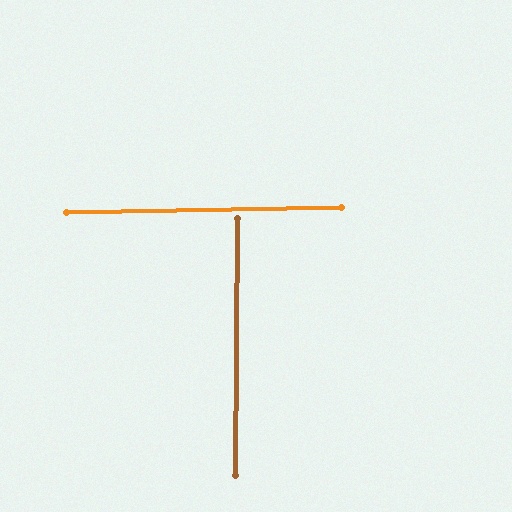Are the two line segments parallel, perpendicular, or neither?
Perpendicular — they meet at approximately 88°.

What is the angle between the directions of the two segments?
Approximately 88 degrees.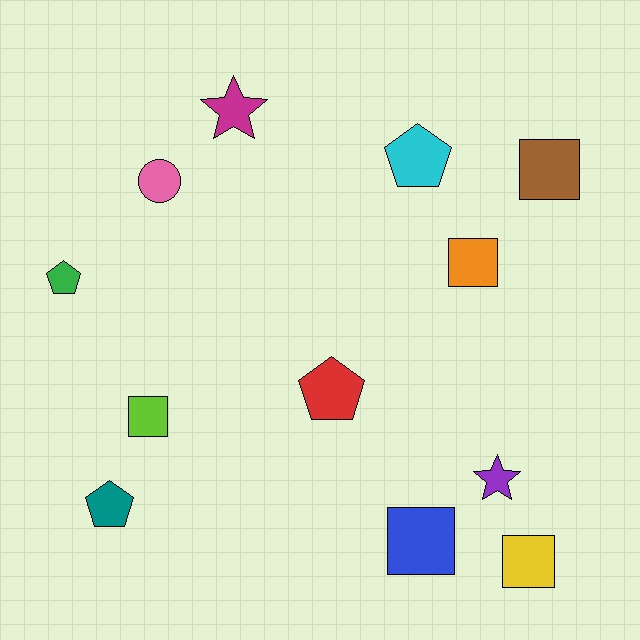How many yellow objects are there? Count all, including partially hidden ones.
There is 1 yellow object.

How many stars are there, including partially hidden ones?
There are 2 stars.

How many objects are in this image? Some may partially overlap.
There are 12 objects.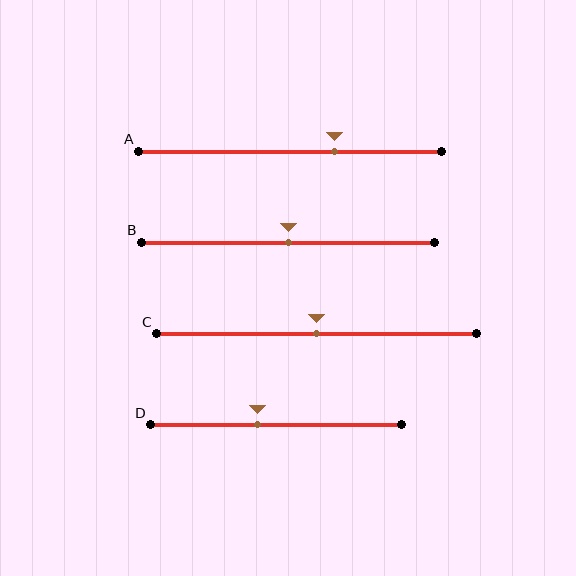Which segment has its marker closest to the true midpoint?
Segment B has its marker closest to the true midpoint.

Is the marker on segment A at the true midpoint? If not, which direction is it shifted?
No, the marker on segment A is shifted to the right by about 15% of the segment length.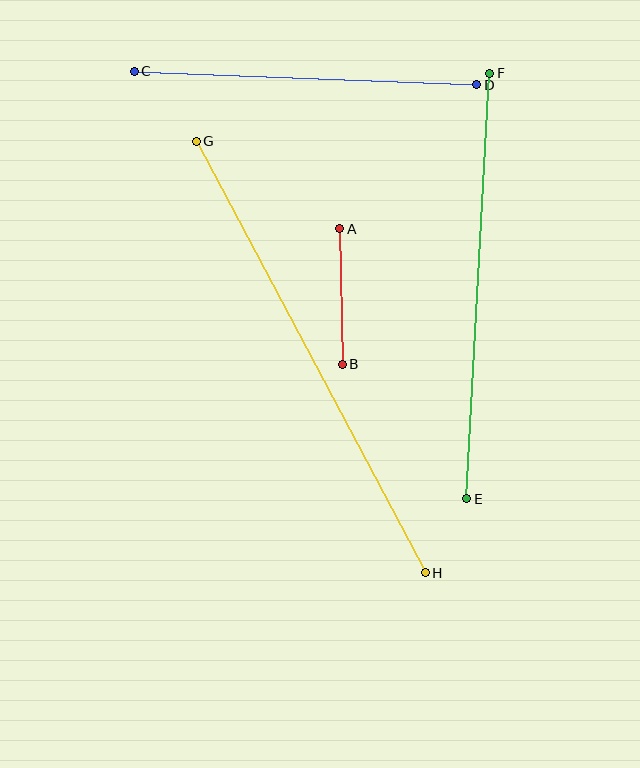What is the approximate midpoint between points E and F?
The midpoint is at approximately (478, 286) pixels.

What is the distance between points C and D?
The distance is approximately 343 pixels.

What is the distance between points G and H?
The distance is approximately 488 pixels.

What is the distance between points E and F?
The distance is approximately 426 pixels.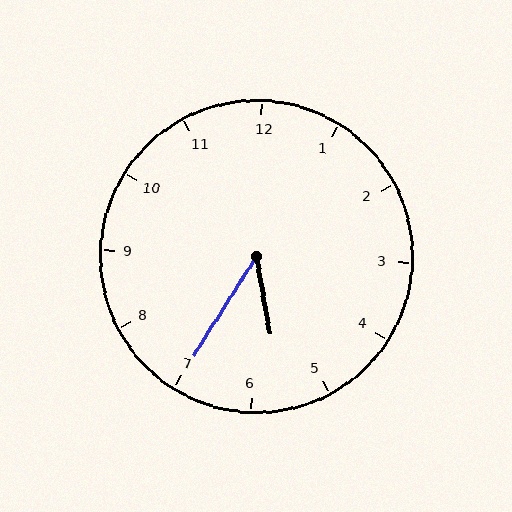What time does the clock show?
5:35.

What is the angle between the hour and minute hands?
Approximately 42 degrees.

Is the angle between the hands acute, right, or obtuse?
It is acute.